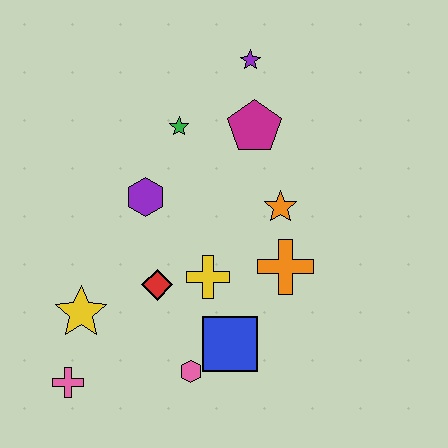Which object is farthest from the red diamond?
The purple star is farthest from the red diamond.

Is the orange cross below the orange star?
Yes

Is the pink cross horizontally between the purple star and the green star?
No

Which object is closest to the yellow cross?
The red diamond is closest to the yellow cross.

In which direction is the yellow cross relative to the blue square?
The yellow cross is above the blue square.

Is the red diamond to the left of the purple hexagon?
No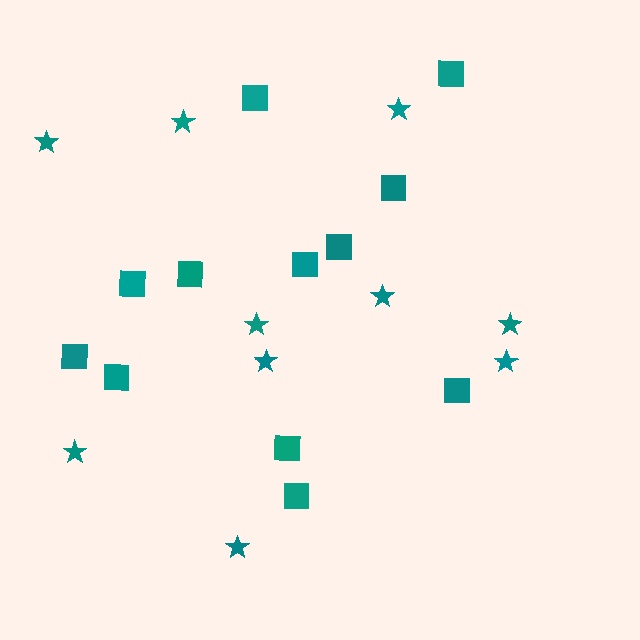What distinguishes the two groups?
There are 2 groups: one group of stars (10) and one group of squares (12).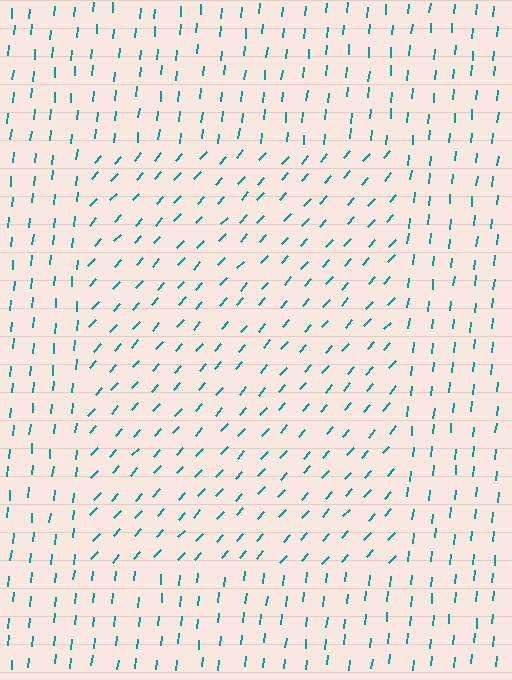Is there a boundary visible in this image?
Yes, there is a texture boundary formed by a change in line orientation.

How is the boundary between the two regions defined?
The boundary is defined purely by a change in line orientation (approximately 36 degrees difference). All lines are the same color and thickness.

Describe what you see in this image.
The image is filled with small teal line segments. A rectangle region in the image has lines oriented differently from the surrounding lines, creating a visible texture boundary.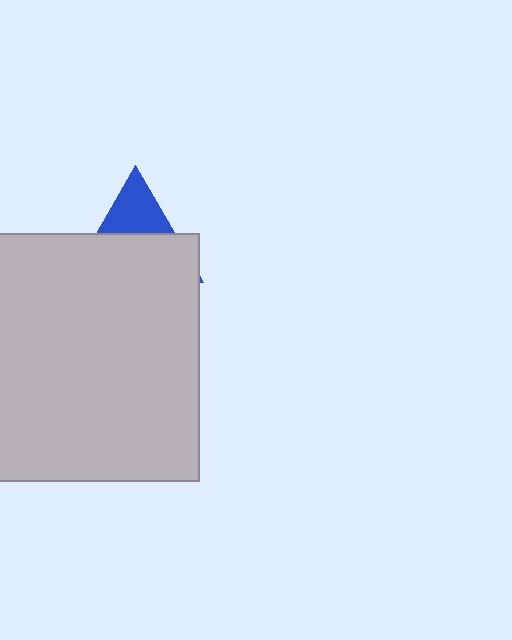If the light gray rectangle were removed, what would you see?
You would see the complete blue triangle.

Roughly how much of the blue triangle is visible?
A small part of it is visible (roughly 34%).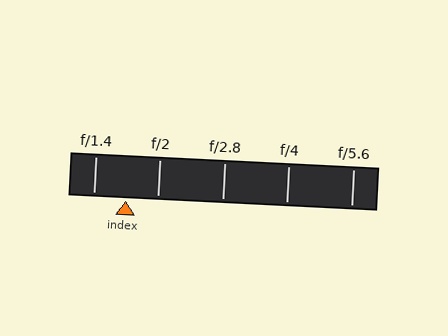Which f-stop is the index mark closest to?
The index mark is closest to f/2.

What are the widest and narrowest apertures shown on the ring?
The widest aperture shown is f/1.4 and the narrowest is f/5.6.